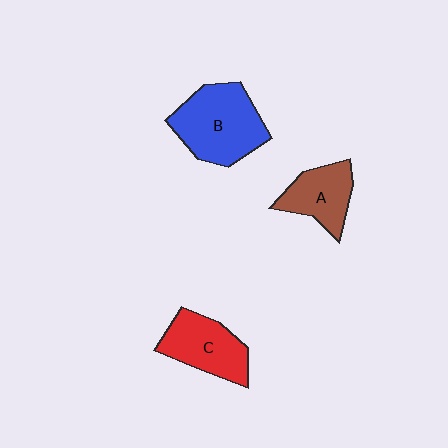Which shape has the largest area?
Shape B (blue).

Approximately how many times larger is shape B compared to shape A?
Approximately 1.6 times.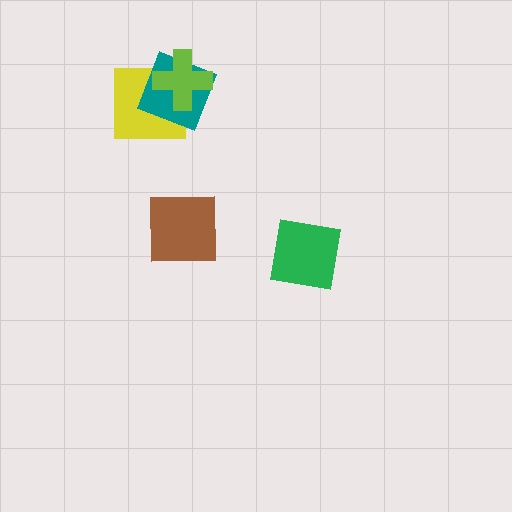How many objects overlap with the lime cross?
2 objects overlap with the lime cross.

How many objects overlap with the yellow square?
2 objects overlap with the yellow square.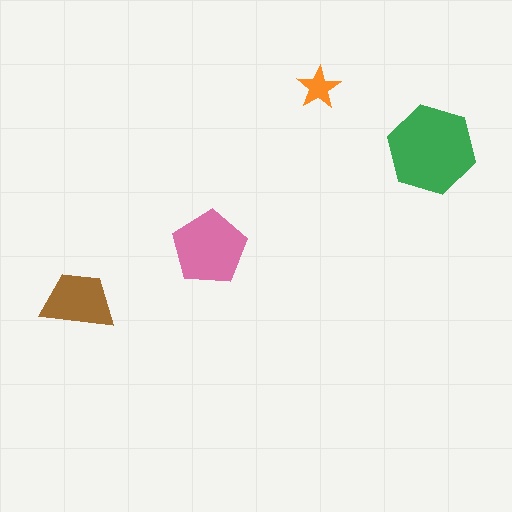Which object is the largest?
The green hexagon.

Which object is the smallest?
The orange star.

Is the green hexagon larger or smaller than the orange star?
Larger.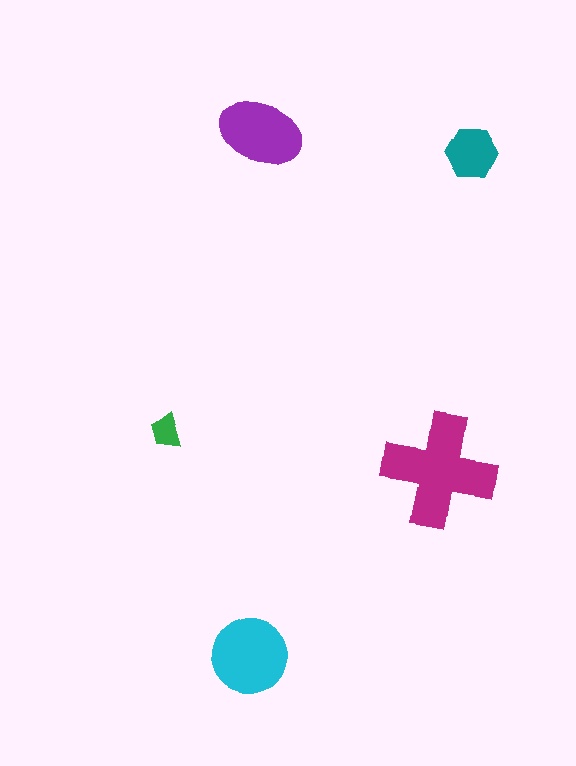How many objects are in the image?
There are 5 objects in the image.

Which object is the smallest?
The green trapezoid.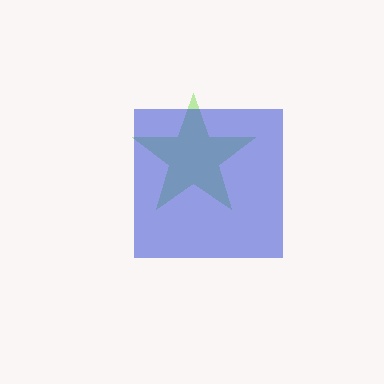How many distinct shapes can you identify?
There are 2 distinct shapes: a lime star, a blue square.